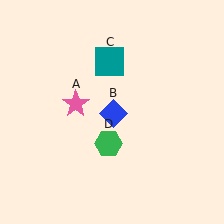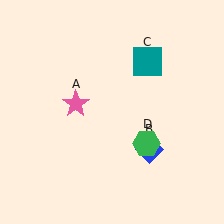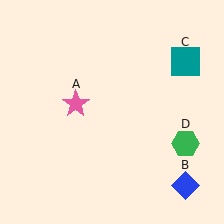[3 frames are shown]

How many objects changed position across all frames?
3 objects changed position: blue diamond (object B), teal square (object C), green hexagon (object D).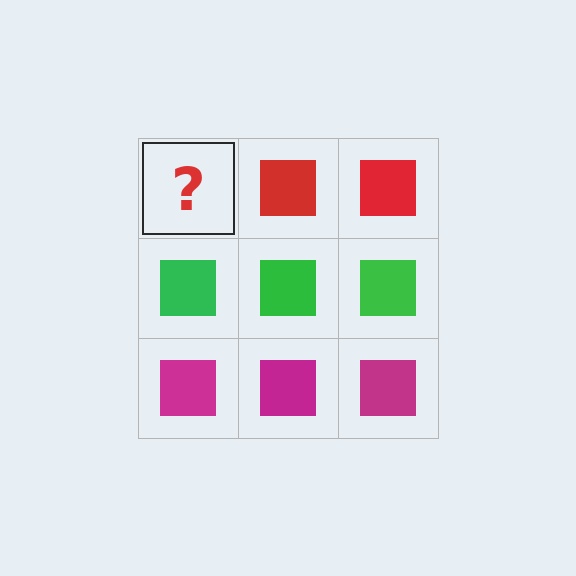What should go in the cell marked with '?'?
The missing cell should contain a red square.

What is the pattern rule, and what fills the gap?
The rule is that each row has a consistent color. The gap should be filled with a red square.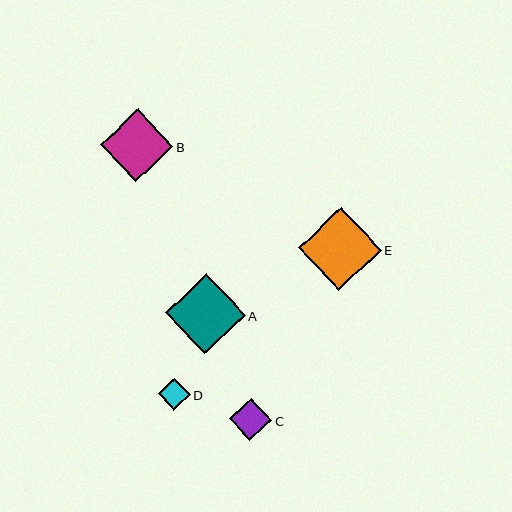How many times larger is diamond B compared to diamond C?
Diamond B is approximately 1.7 times the size of diamond C.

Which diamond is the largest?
Diamond E is the largest with a size of approximately 83 pixels.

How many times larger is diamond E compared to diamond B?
Diamond E is approximately 1.1 times the size of diamond B.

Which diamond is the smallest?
Diamond D is the smallest with a size of approximately 32 pixels.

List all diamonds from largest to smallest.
From largest to smallest: E, A, B, C, D.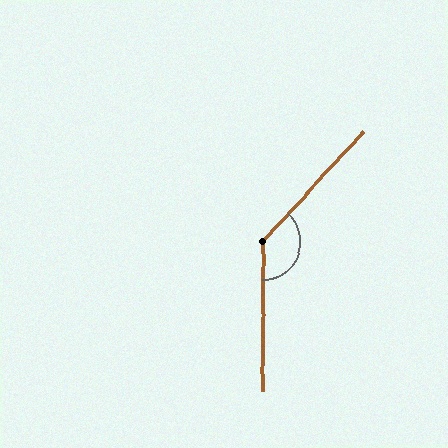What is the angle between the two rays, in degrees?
Approximately 137 degrees.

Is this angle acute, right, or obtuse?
It is obtuse.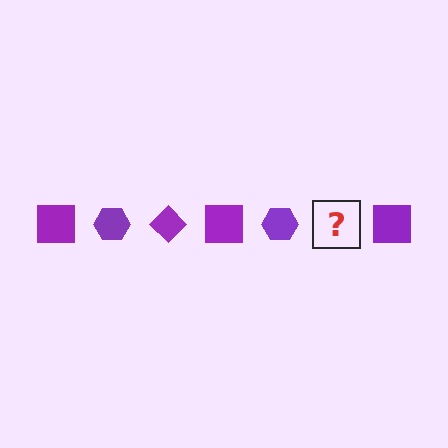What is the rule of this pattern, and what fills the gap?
The rule is that the pattern cycles through square, hexagon, diamond shapes in purple. The gap should be filled with a purple diamond.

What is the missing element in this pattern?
The missing element is a purple diamond.